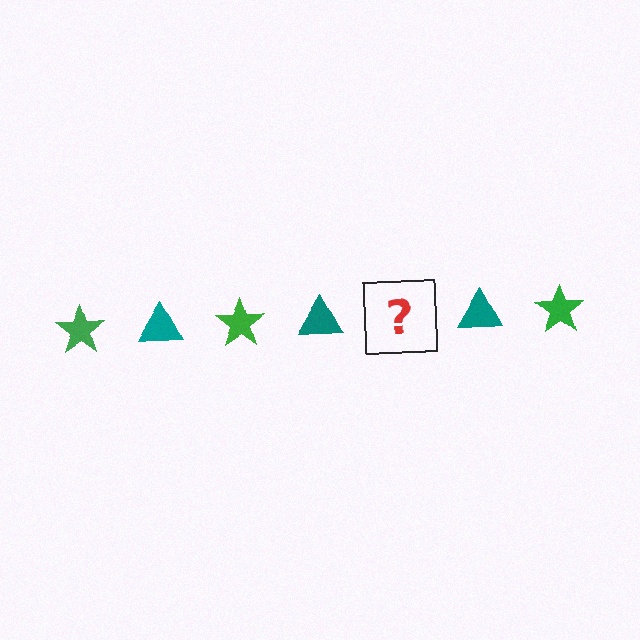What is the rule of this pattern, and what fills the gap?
The rule is that the pattern alternates between green star and teal triangle. The gap should be filled with a green star.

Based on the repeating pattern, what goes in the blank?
The blank should be a green star.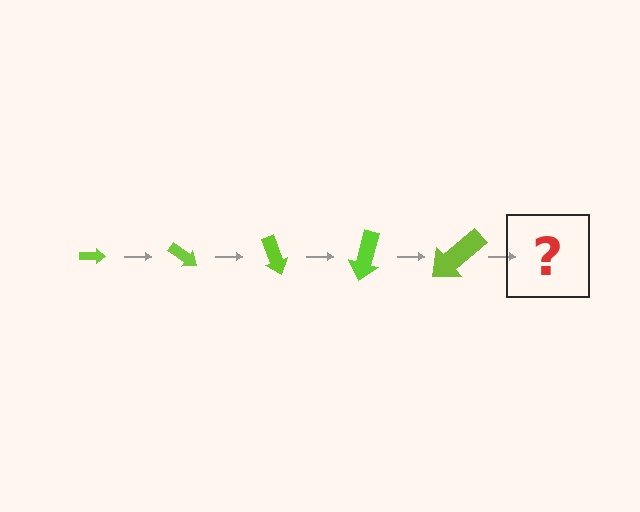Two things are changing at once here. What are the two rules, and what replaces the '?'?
The two rules are that the arrow grows larger each step and it rotates 35 degrees each step. The '?' should be an arrow, larger than the previous one and rotated 175 degrees from the start.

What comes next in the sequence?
The next element should be an arrow, larger than the previous one and rotated 175 degrees from the start.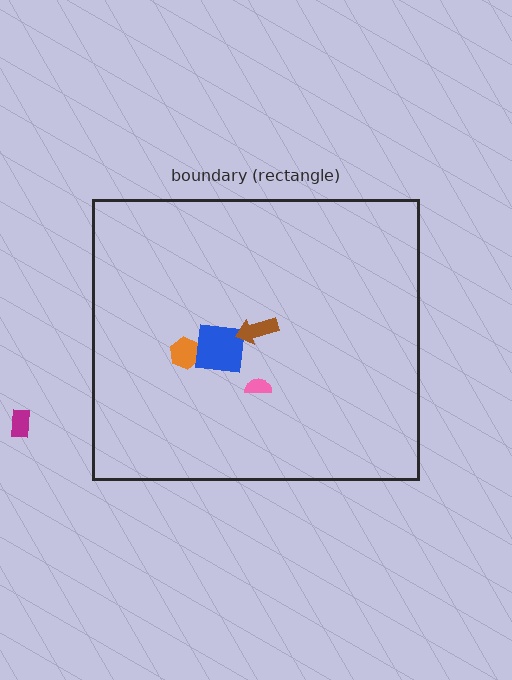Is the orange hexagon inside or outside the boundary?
Inside.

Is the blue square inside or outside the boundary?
Inside.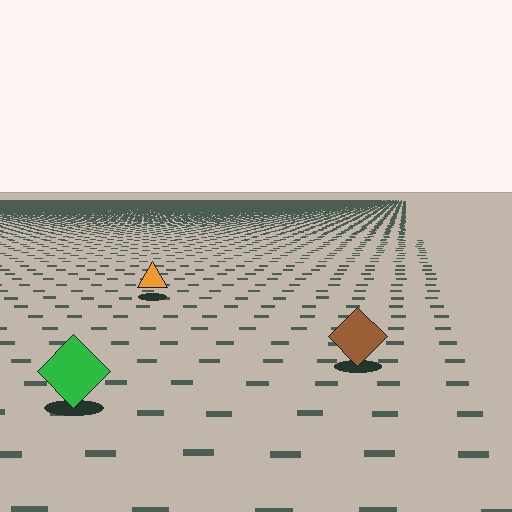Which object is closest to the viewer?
The green diamond is closest. The texture marks near it are larger and more spread out.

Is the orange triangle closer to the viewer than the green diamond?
No. The green diamond is closer — you can tell from the texture gradient: the ground texture is coarser near it.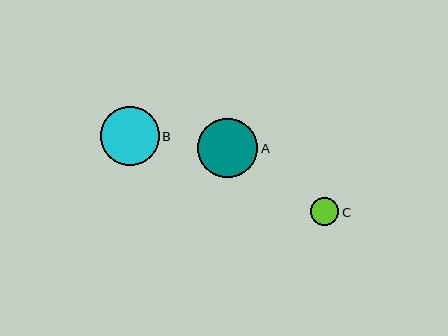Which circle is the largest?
Circle A is the largest with a size of approximately 60 pixels.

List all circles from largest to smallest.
From largest to smallest: A, B, C.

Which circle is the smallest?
Circle C is the smallest with a size of approximately 28 pixels.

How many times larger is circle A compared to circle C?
Circle A is approximately 2.1 times the size of circle C.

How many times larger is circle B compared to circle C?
Circle B is approximately 2.1 times the size of circle C.